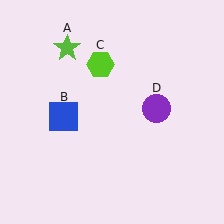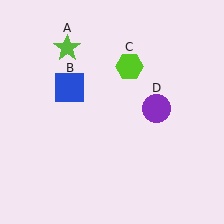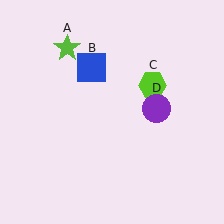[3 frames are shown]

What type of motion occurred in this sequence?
The blue square (object B), lime hexagon (object C) rotated clockwise around the center of the scene.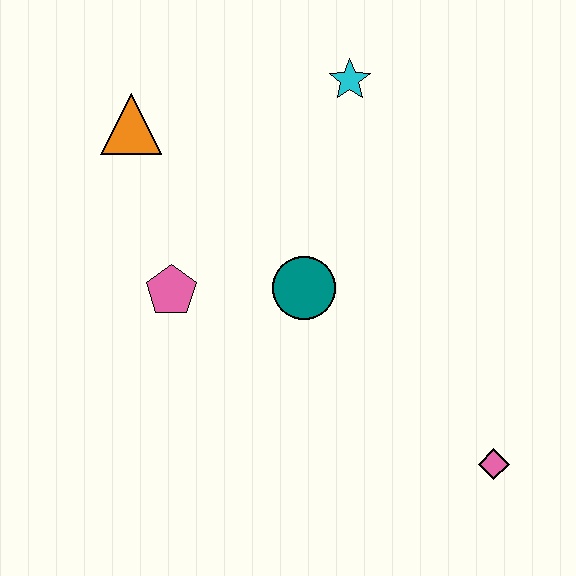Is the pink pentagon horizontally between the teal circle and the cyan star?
No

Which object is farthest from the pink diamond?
The orange triangle is farthest from the pink diamond.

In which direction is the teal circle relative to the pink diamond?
The teal circle is to the left of the pink diamond.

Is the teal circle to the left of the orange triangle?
No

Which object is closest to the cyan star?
The teal circle is closest to the cyan star.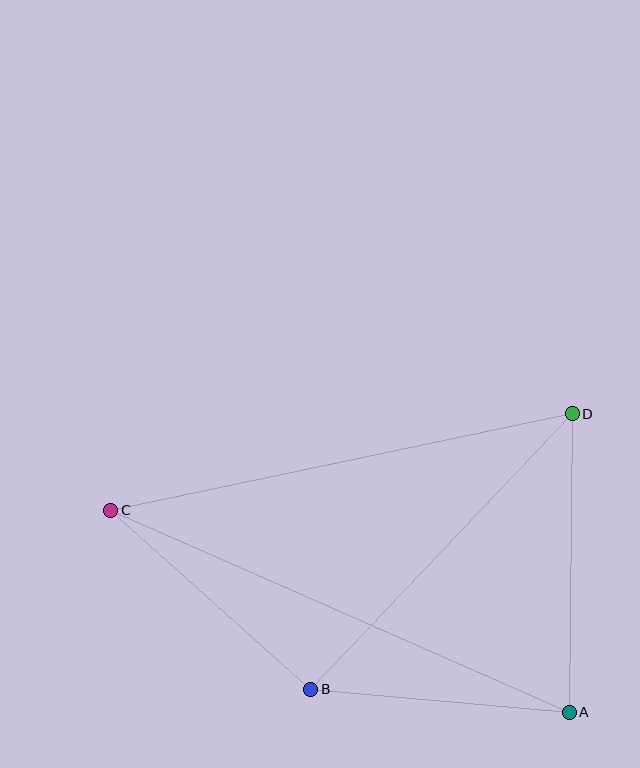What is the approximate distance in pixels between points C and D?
The distance between C and D is approximately 471 pixels.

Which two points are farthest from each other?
Points A and C are farthest from each other.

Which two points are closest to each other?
Points A and B are closest to each other.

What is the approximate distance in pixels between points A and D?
The distance between A and D is approximately 299 pixels.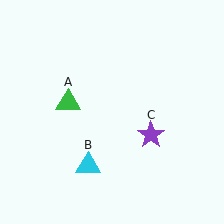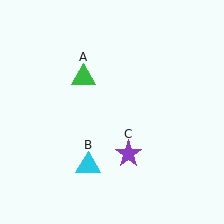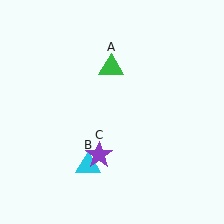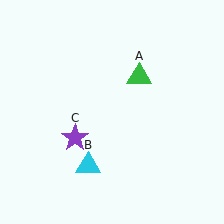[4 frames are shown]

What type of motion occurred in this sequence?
The green triangle (object A), purple star (object C) rotated clockwise around the center of the scene.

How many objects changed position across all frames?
2 objects changed position: green triangle (object A), purple star (object C).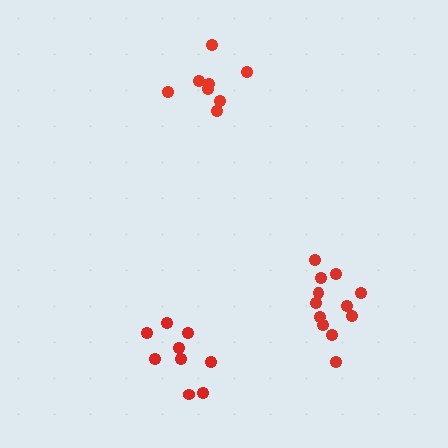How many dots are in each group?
Group 1: 8 dots, Group 2: 9 dots, Group 3: 12 dots (29 total).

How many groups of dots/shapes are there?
There are 3 groups.